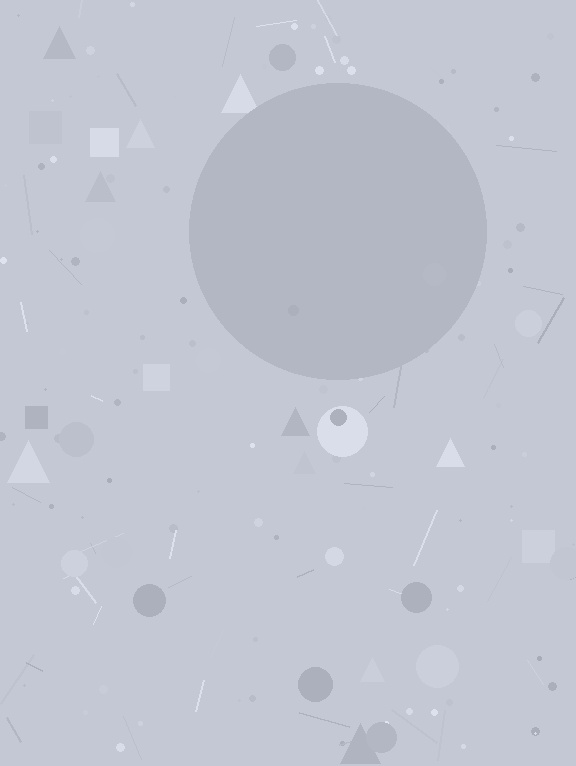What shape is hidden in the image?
A circle is hidden in the image.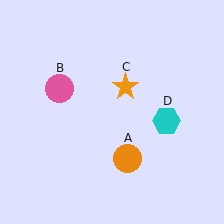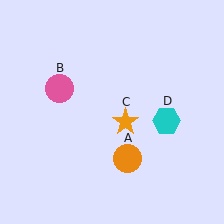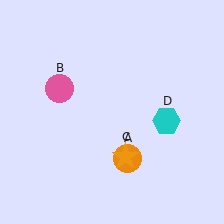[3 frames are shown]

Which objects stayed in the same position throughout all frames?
Orange circle (object A) and pink circle (object B) and cyan hexagon (object D) remained stationary.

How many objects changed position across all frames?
1 object changed position: orange star (object C).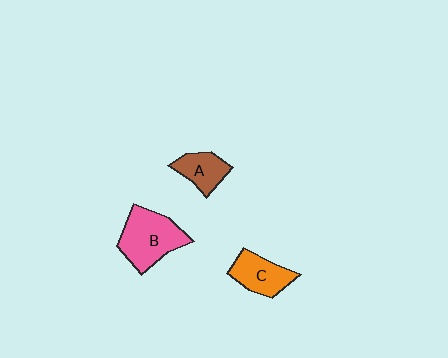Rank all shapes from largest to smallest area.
From largest to smallest: B (pink), C (orange), A (brown).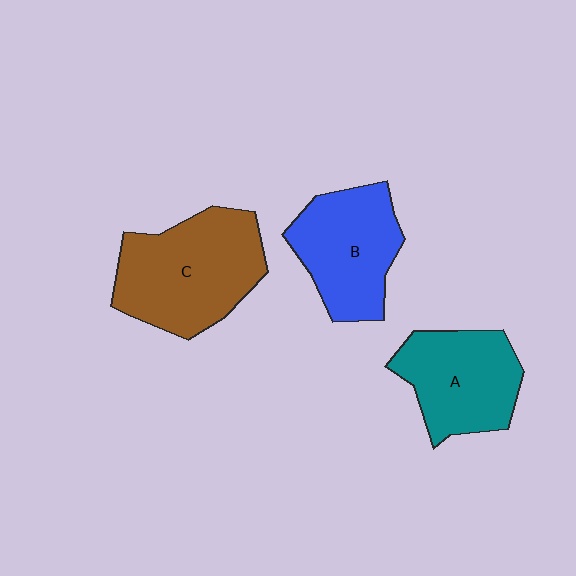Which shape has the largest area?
Shape C (brown).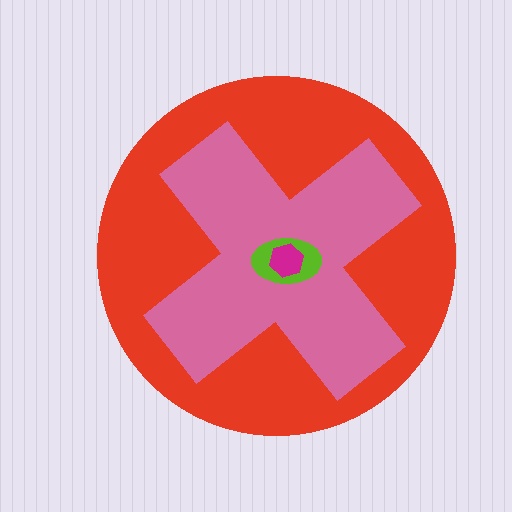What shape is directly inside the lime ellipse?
The magenta hexagon.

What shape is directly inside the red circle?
The pink cross.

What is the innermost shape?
The magenta hexagon.